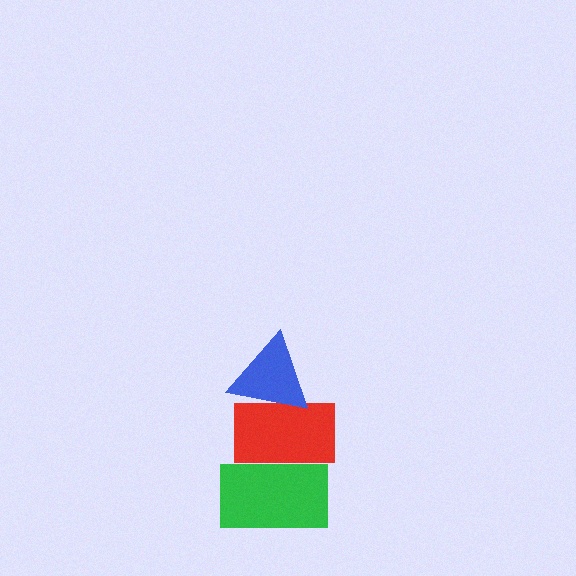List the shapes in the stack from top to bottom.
From top to bottom: the blue triangle, the red rectangle, the green rectangle.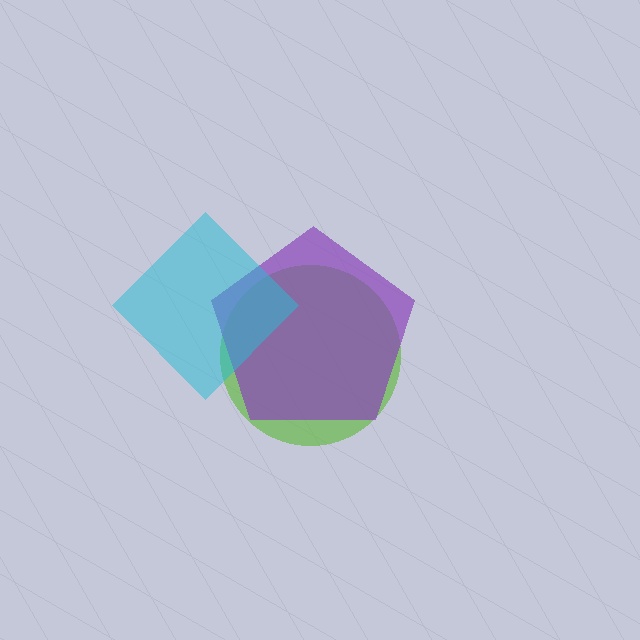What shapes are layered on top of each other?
The layered shapes are: a lime circle, a purple pentagon, a cyan diamond.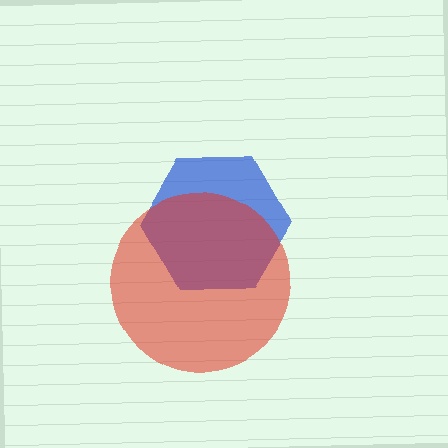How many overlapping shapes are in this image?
There are 2 overlapping shapes in the image.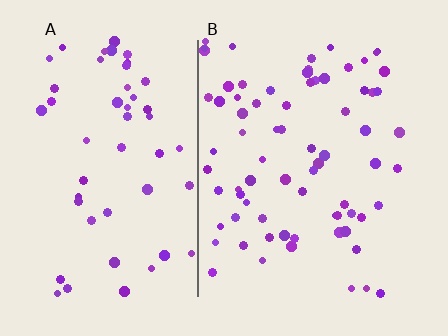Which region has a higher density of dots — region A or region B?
B (the right).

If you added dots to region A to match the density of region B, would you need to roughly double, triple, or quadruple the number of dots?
Approximately double.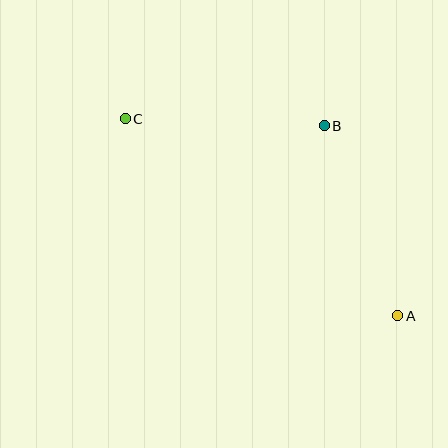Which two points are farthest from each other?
Points A and C are farthest from each other.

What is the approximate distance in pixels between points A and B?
The distance between A and B is approximately 203 pixels.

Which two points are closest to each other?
Points B and C are closest to each other.